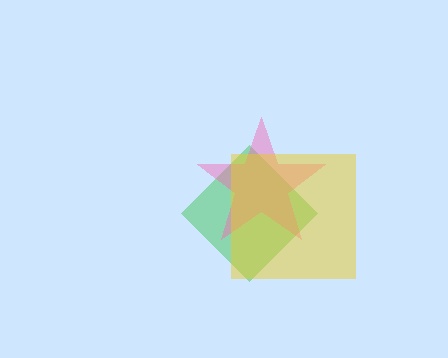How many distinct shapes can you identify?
There are 3 distinct shapes: a green diamond, a pink star, a yellow square.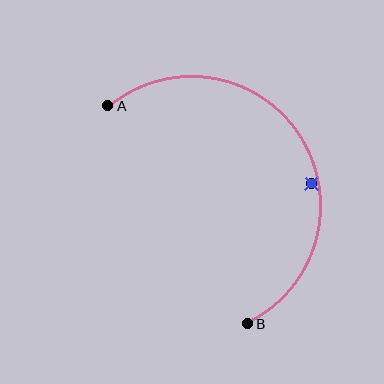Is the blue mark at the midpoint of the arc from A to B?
No — the blue mark does not lie on the arc at all. It sits slightly inside the curve.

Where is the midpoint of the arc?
The arc midpoint is the point on the curve farthest from the straight line joining A and B. It sits to the right of that line.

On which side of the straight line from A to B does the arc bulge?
The arc bulges to the right of the straight line connecting A and B.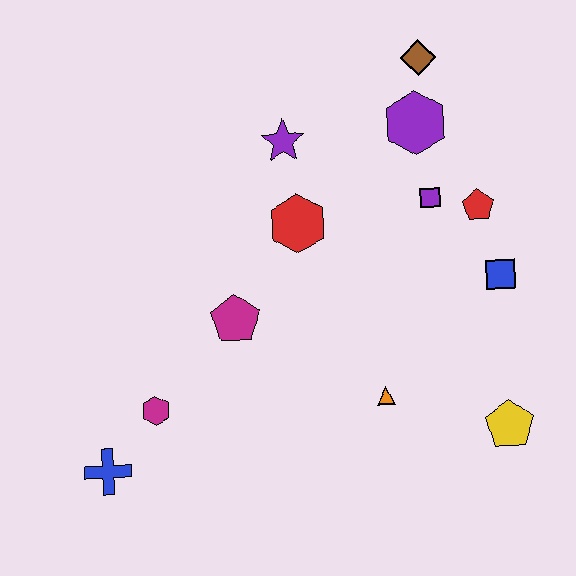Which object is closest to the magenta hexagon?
The blue cross is closest to the magenta hexagon.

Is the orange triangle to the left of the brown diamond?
Yes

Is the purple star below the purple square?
No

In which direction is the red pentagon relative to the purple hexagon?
The red pentagon is below the purple hexagon.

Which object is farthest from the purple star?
The blue cross is farthest from the purple star.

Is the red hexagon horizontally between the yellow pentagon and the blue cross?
Yes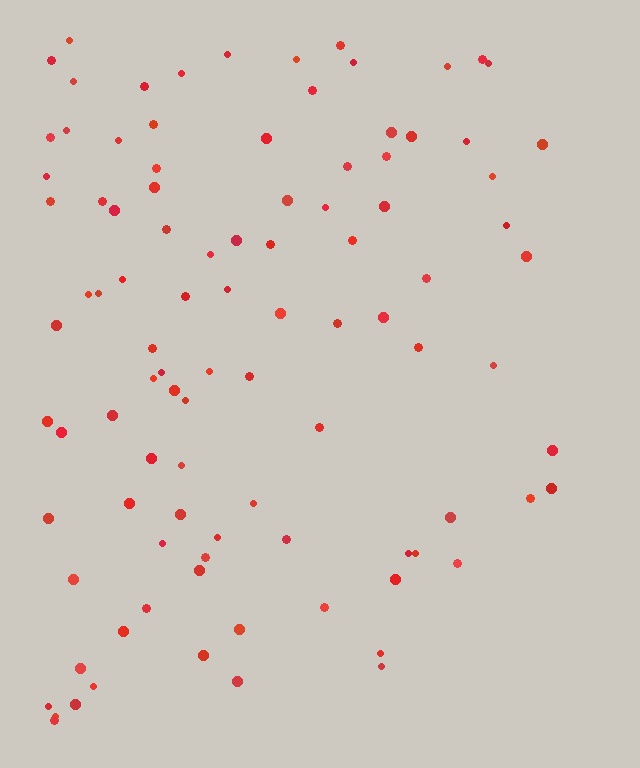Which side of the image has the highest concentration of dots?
The left.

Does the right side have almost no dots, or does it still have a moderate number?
Still a moderate number, just noticeably fewer than the left.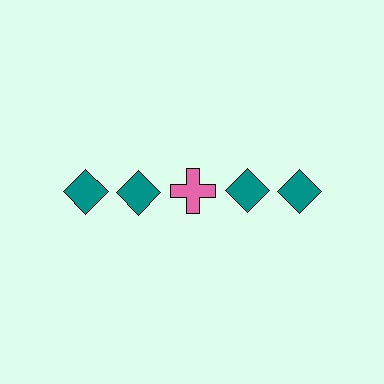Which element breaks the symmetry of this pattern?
The pink cross in the top row, center column breaks the symmetry. All other shapes are teal diamonds.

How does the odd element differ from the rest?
It differs in both color (pink instead of teal) and shape (cross instead of diamond).